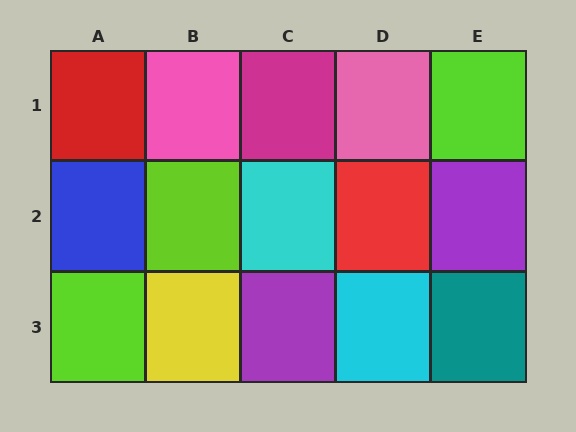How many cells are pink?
2 cells are pink.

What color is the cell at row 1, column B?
Pink.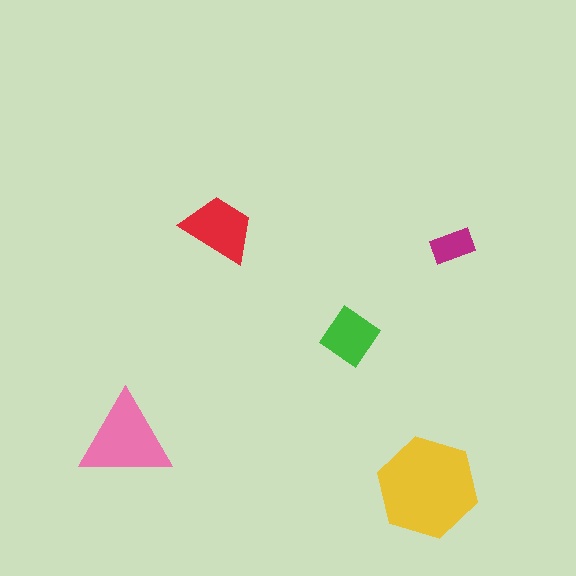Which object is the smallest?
The magenta rectangle.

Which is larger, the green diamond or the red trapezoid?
The red trapezoid.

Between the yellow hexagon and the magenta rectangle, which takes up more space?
The yellow hexagon.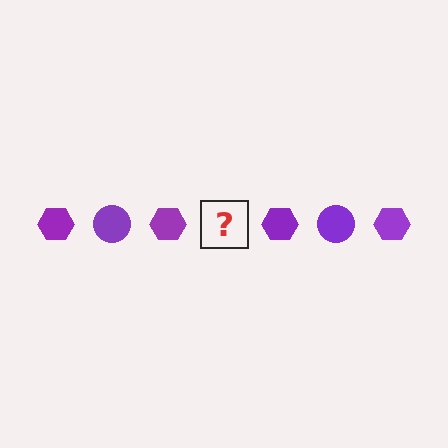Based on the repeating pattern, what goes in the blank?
The blank should be a purple circle.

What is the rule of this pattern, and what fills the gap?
The rule is that the pattern cycles through hexagon, circle shapes in purple. The gap should be filled with a purple circle.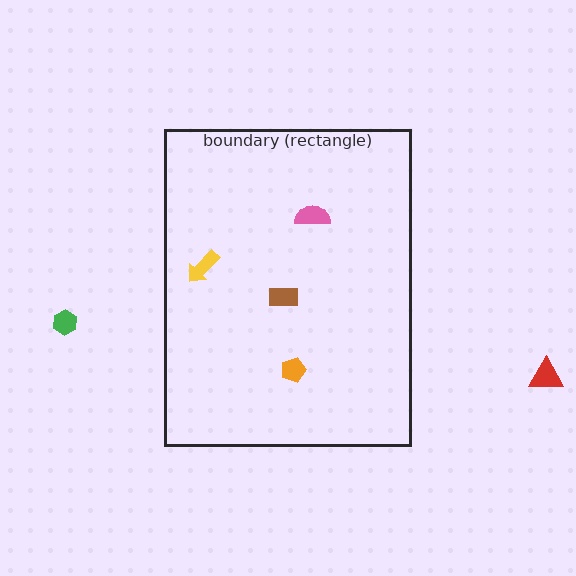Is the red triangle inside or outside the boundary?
Outside.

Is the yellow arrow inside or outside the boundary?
Inside.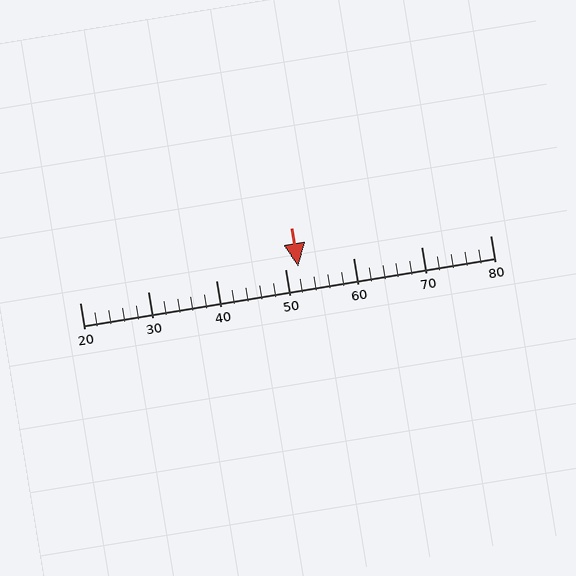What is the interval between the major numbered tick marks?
The major tick marks are spaced 10 units apart.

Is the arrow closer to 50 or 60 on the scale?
The arrow is closer to 50.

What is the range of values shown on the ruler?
The ruler shows values from 20 to 80.